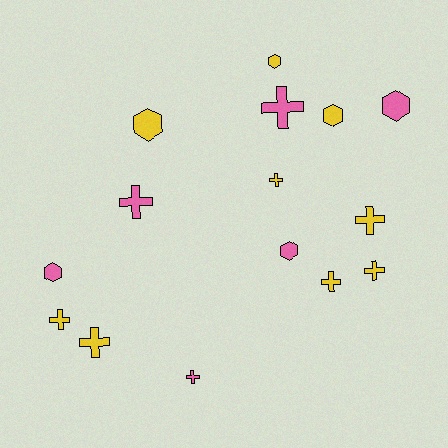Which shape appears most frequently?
Cross, with 9 objects.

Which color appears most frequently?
Yellow, with 9 objects.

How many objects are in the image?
There are 15 objects.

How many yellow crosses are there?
There are 6 yellow crosses.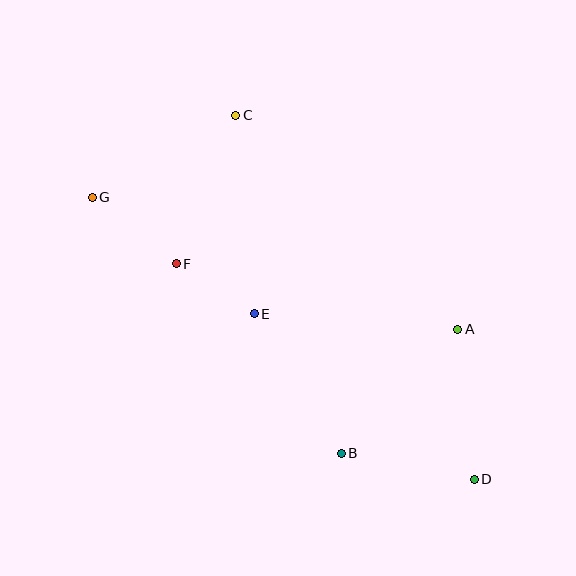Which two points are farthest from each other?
Points D and G are farthest from each other.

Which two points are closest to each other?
Points E and F are closest to each other.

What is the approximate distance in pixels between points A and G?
The distance between A and G is approximately 389 pixels.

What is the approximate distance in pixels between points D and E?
The distance between D and E is approximately 276 pixels.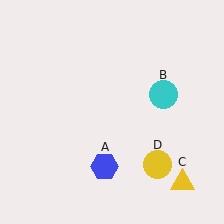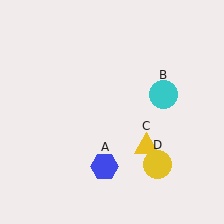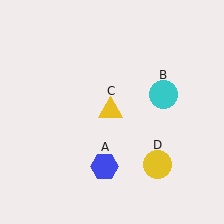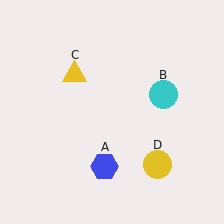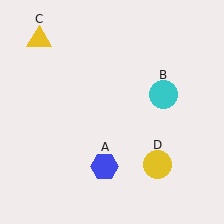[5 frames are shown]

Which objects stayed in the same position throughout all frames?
Blue hexagon (object A) and cyan circle (object B) and yellow circle (object D) remained stationary.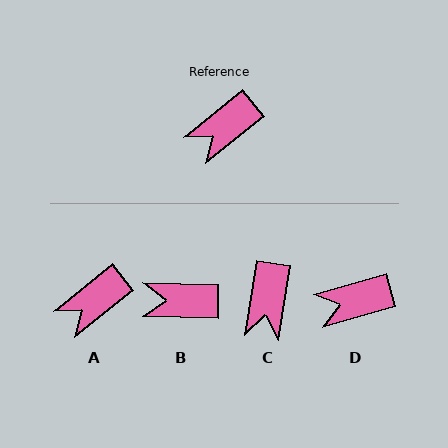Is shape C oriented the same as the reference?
No, it is off by about 43 degrees.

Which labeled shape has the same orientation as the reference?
A.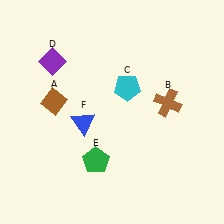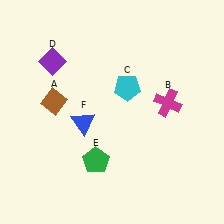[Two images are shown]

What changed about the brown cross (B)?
In Image 1, B is brown. In Image 2, it changed to magenta.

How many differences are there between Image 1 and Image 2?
There is 1 difference between the two images.